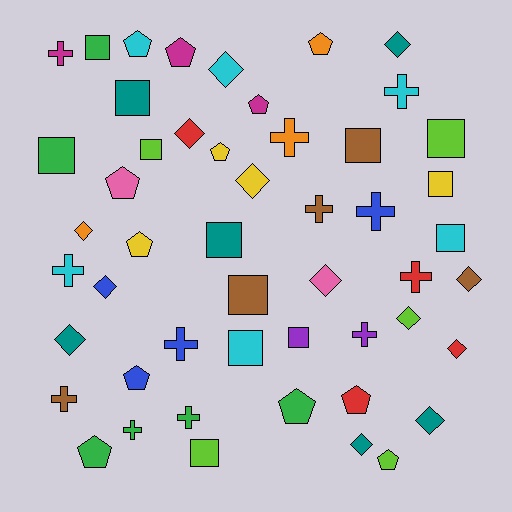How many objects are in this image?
There are 50 objects.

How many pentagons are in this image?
There are 12 pentagons.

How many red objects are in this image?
There are 4 red objects.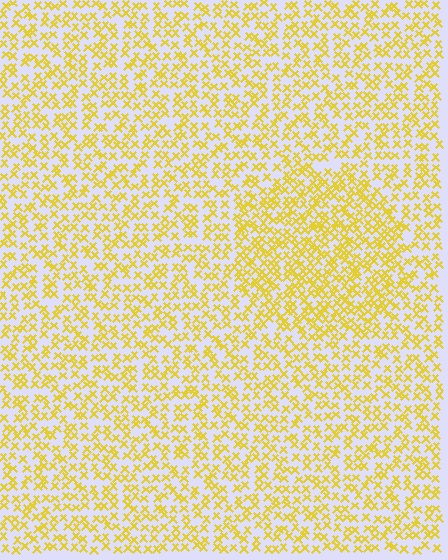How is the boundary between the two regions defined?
The boundary is defined by a change in element density (approximately 1.5x ratio). All elements are the same color, size, and shape.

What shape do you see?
I see a circle.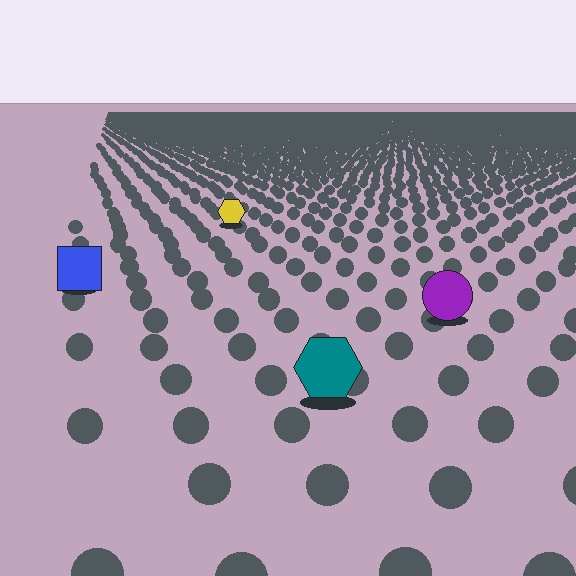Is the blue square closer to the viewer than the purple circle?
No. The purple circle is closer — you can tell from the texture gradient: the ground texture is coarser near it.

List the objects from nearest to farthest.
From nearest to farthest: the teal hexagon, the purple circle, the blue square, the yellow hexagon.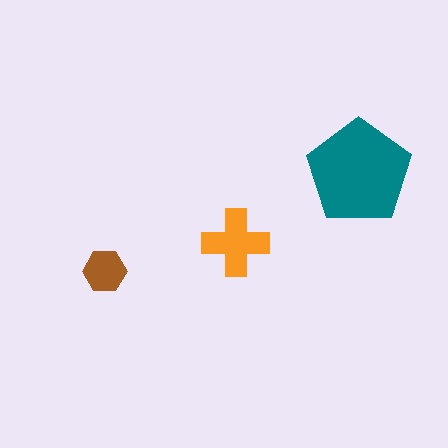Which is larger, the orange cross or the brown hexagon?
The orange cross.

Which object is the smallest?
The brown hexagon.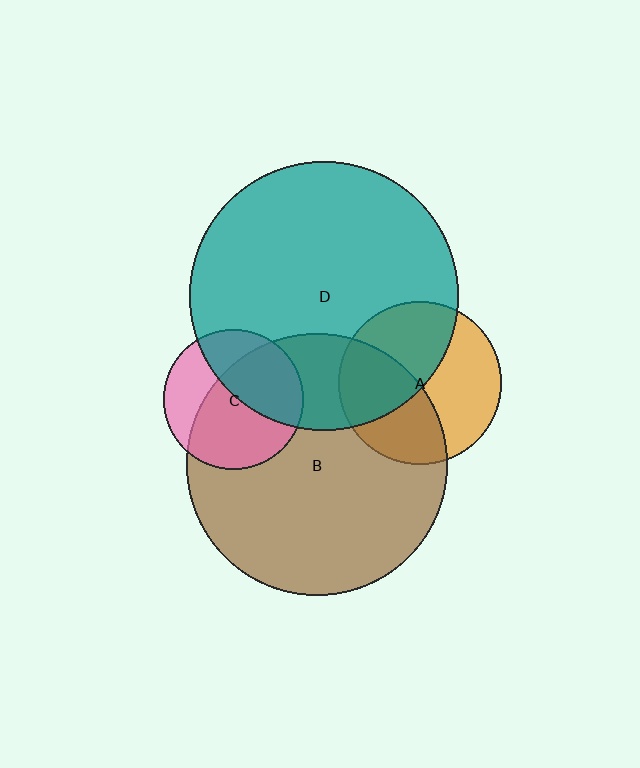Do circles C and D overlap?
Yes.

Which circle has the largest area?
Circle D (teal).